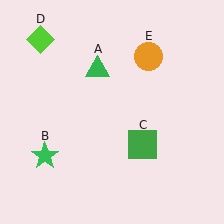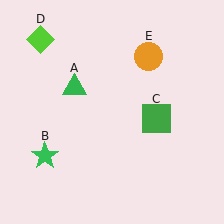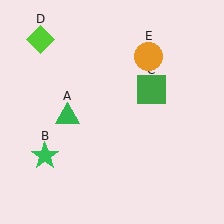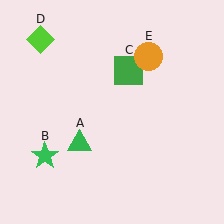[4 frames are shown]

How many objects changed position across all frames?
2 objects changed position: green triangle (object A), green square (object C).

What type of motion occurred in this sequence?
The green triangle (object A), green square (object C) rotated counterclockwise around the center of the scene.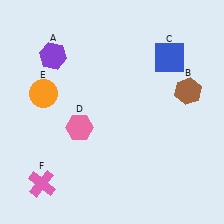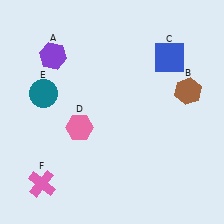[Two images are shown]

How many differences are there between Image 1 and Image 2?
There is 1 difference between the two images.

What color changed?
The circle (E) changed from orange in Image 1 to teal in Image 2.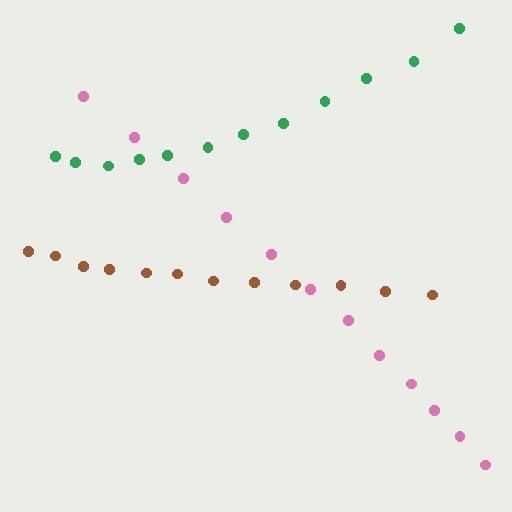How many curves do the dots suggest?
There are 3 distinct paths.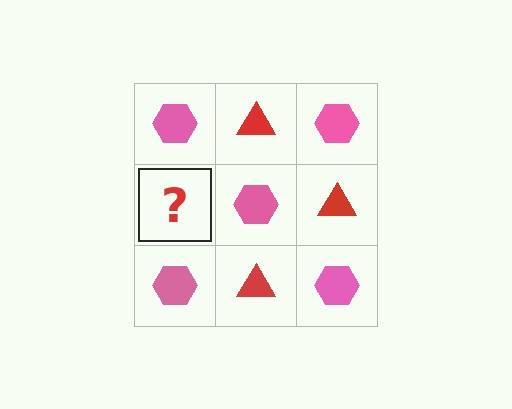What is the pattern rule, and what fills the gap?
The rule is that it alternates pink hexagon and red triangle in a checkerboard pattern. The gap should be filled with a red triangle.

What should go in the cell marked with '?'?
The missing cell should contain a red triangle.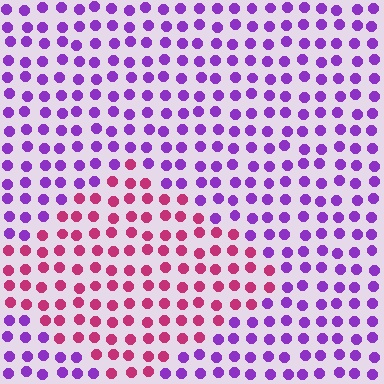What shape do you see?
I see a diamond.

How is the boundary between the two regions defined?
The boundary is defined purely by a slight shift in hue (about 54 degrees). Spacing, size, and orientation are identical on both sides.